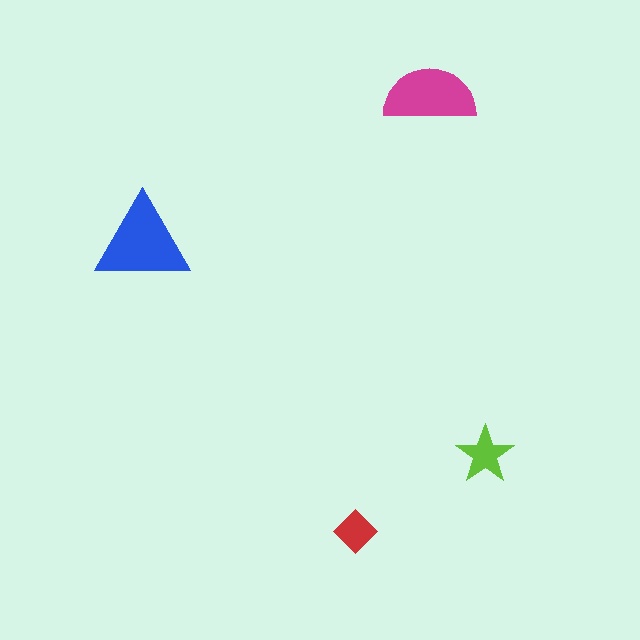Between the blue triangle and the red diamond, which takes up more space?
The blue triangle.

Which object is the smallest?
The red diamond.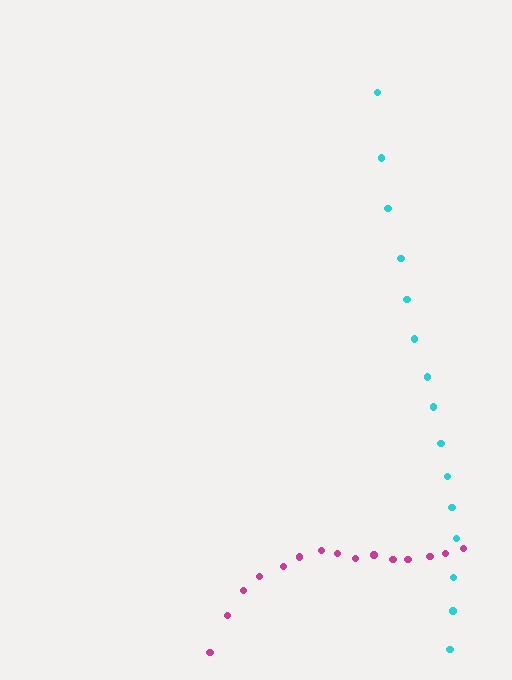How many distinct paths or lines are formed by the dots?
There are 2 distinct paths.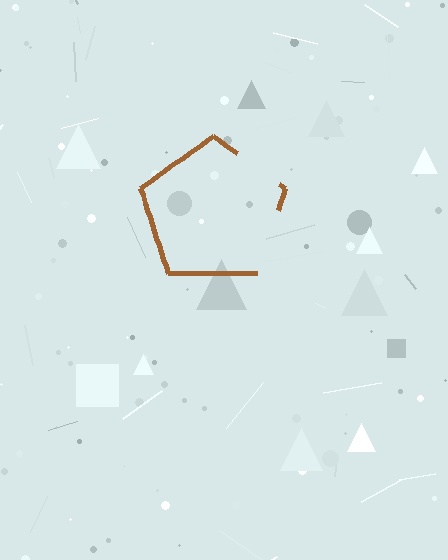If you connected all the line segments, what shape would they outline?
They would outline a pentagon.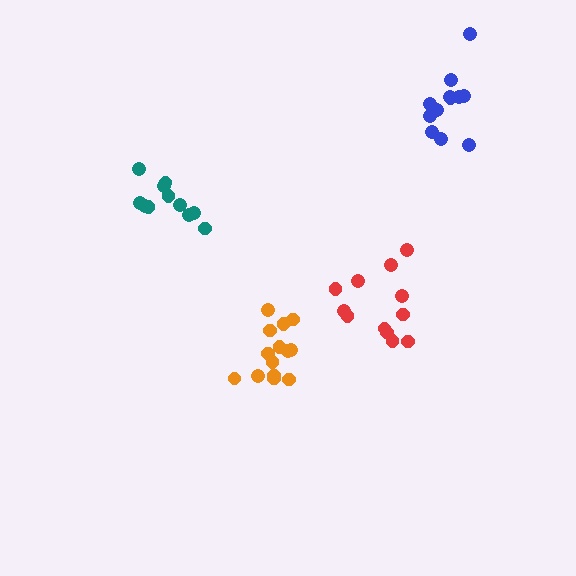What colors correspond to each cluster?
The clusters are colored: teal, red, orange, blue.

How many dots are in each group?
Group 1: 11 dots, Group 2: 12 dots, Group 3: 14 dots, Group 4: 12 dots (49 total).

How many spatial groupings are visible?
There are 4 spatial groupings.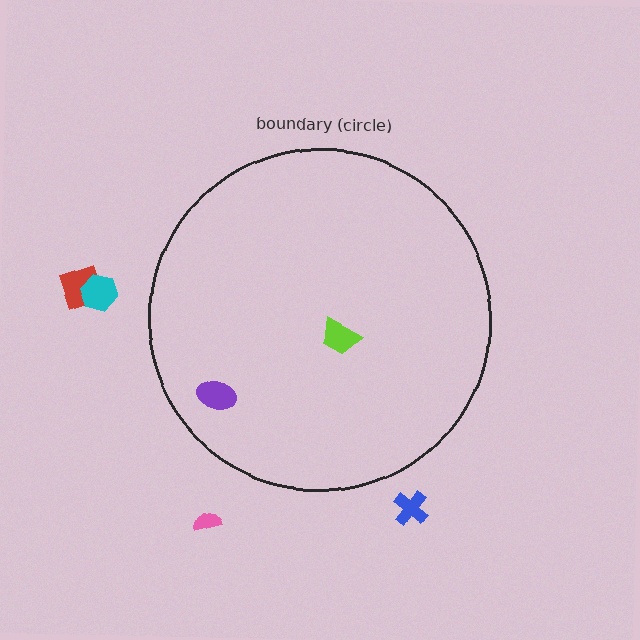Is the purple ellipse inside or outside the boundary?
Inside.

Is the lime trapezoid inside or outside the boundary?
Inside.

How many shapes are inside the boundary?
2 inside, 4 outside.